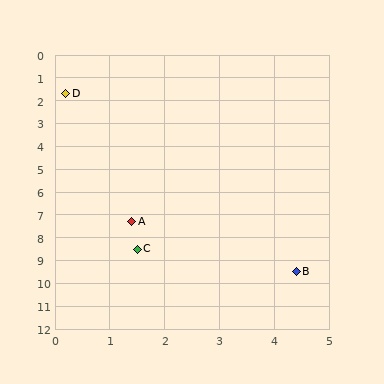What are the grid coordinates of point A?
Point A is at approximately (1.4, 7.3).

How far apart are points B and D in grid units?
Points B and D are about 8.9 grid units apart.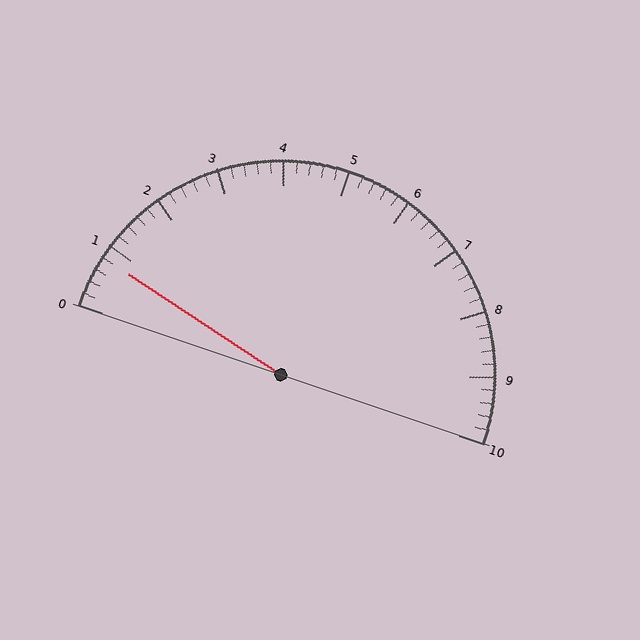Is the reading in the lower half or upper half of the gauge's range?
The reading is in the lower half of the range (0 to 10).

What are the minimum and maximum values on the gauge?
The gauge ranges from 0 to 10.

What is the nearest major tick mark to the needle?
The nearest major tick mark is 1.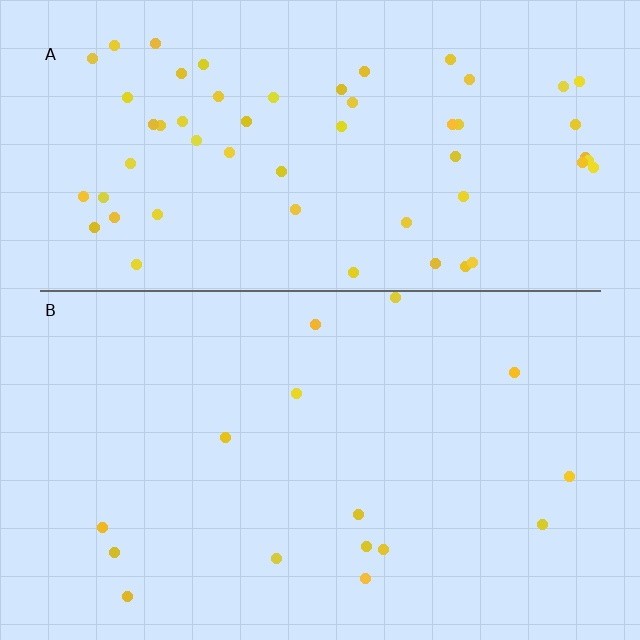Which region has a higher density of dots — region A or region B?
A (the top).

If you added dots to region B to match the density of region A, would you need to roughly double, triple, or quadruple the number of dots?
Approximately quadruple.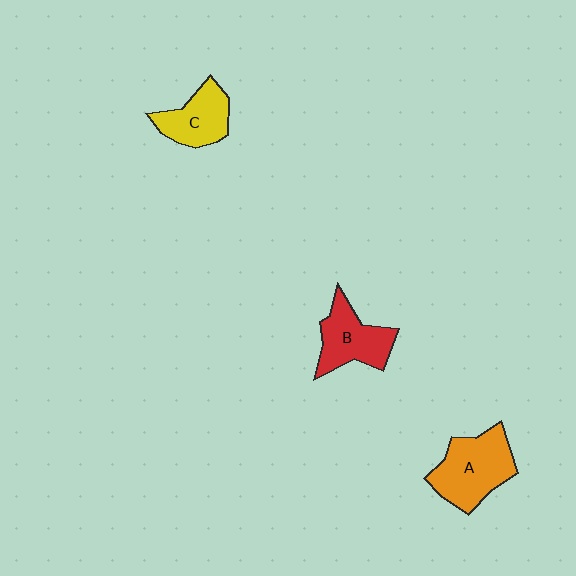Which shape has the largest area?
Shape A (orange).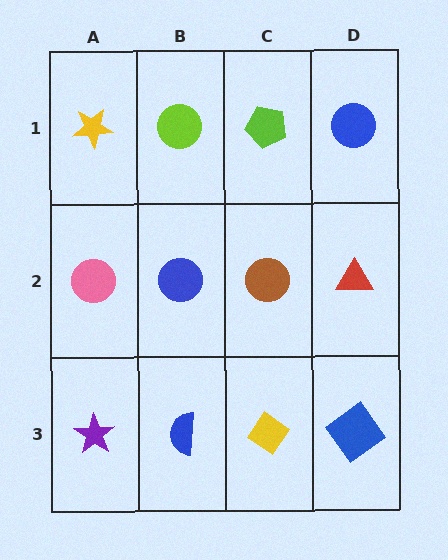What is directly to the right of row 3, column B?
A yellow diamond.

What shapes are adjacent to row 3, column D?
A red triangle (row 2, column D), a yellow diamond (row 3, column C).